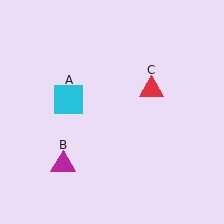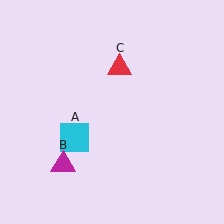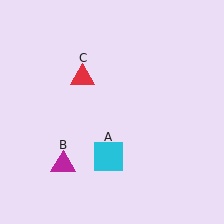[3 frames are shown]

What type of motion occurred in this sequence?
The cyan square (object A), red triangle (object C) rotated counterclockwise around the center of the scene.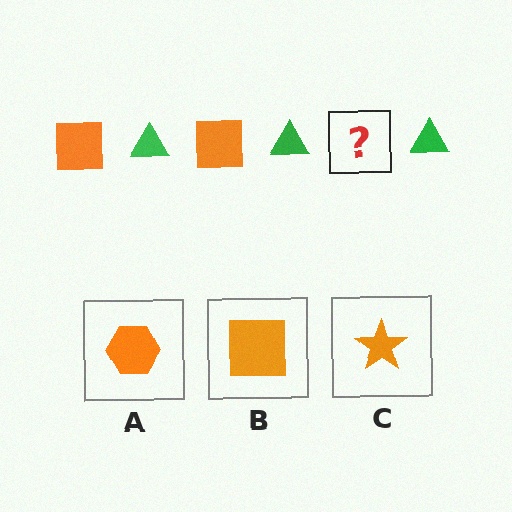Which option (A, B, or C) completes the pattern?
B.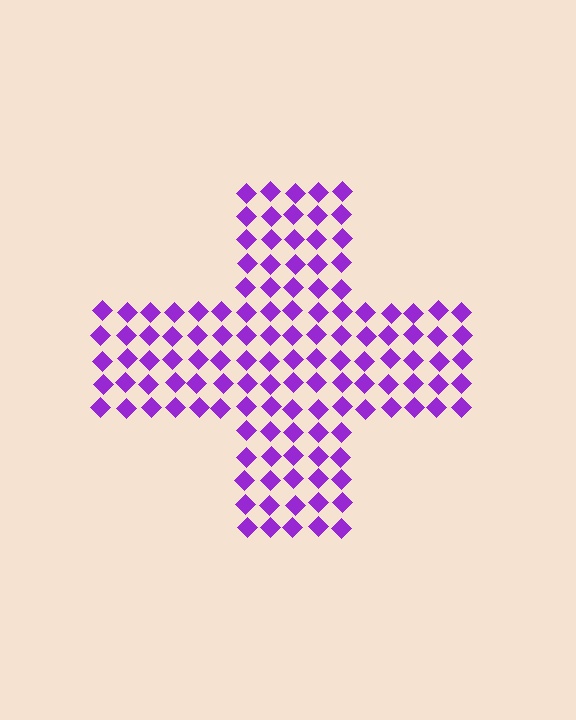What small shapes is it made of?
It is made of small diamonds.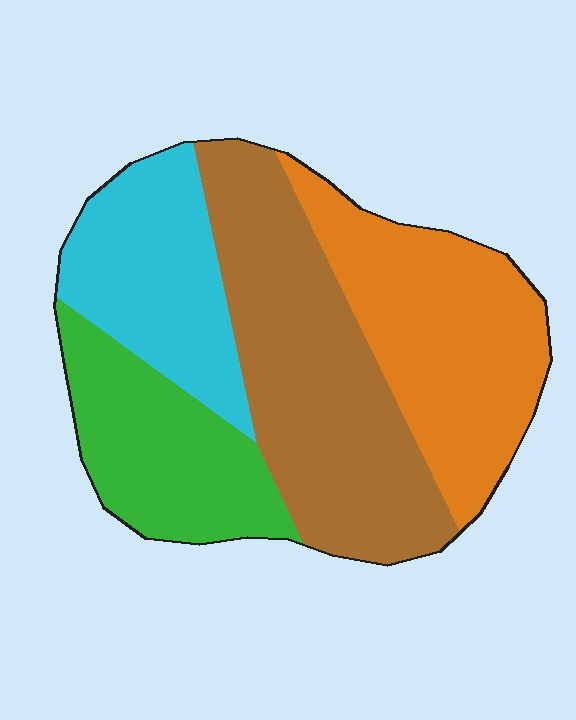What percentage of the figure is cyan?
Cyan covers about 20% of the figure.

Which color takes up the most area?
Brown, at roughly 35%.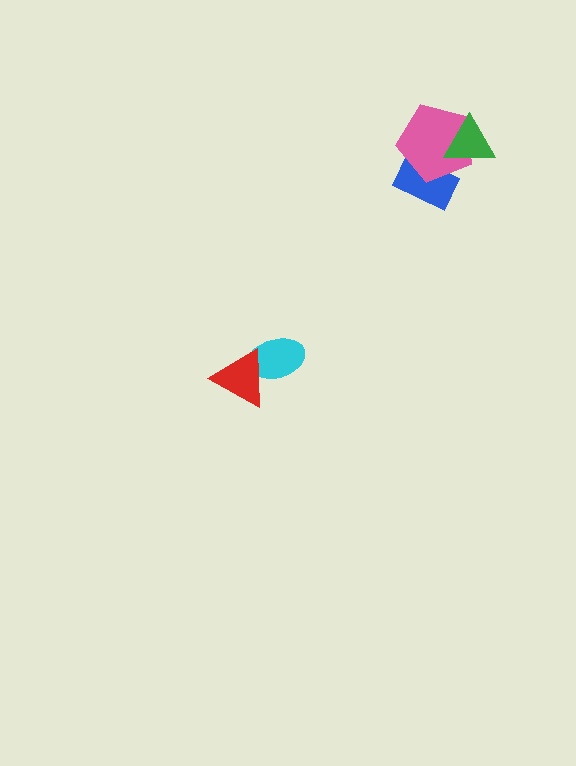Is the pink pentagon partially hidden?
Yes, it is partially covered by another shape.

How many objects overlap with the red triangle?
1 object overlaps with the red triangle.